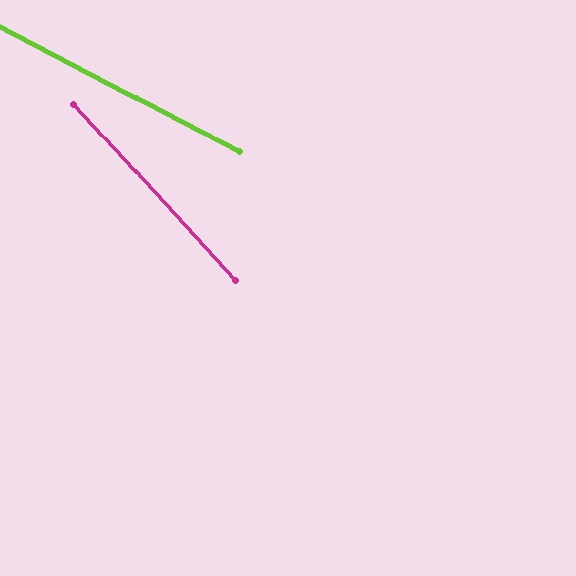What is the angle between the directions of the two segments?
Approximately 20 degrees.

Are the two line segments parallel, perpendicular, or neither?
Neither parallel nor perpendicular — they differ by about 20°.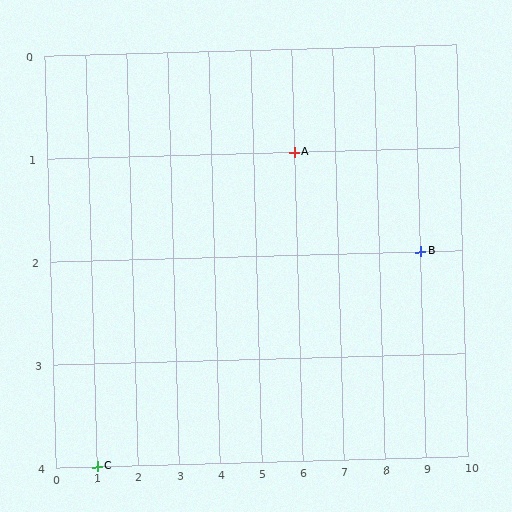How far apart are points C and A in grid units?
Points C and A are 5 columns and 3 rows apart (about 5.8 grid units diagonally).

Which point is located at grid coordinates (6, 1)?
Point A is at (6, 1).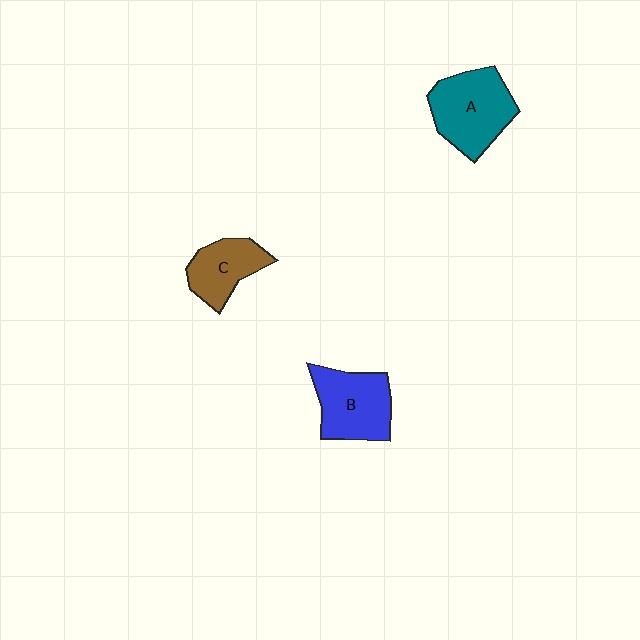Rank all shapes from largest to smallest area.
From largest to smallest: A (teal), B (blue), C (brown).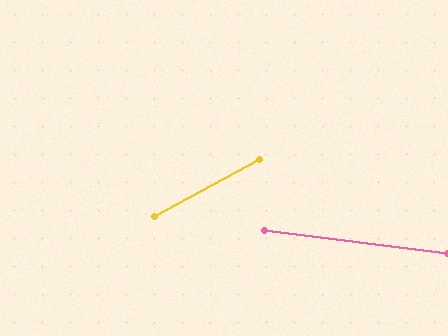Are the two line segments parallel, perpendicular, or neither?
Neither parallel nor perpendicular — they differ by about 36°.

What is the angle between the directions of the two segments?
Approximately 36 degrees.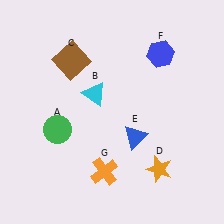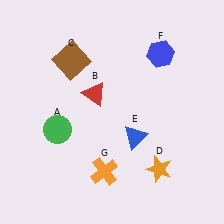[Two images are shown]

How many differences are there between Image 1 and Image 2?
There is 1 difference between the two images.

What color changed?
The triangle (B) changed from cyan in Image 1 to red in Image 2.